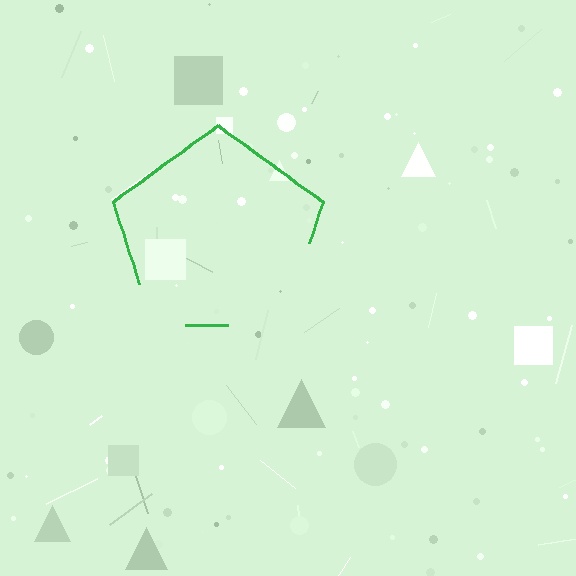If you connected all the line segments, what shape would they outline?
They would outline a pentagon.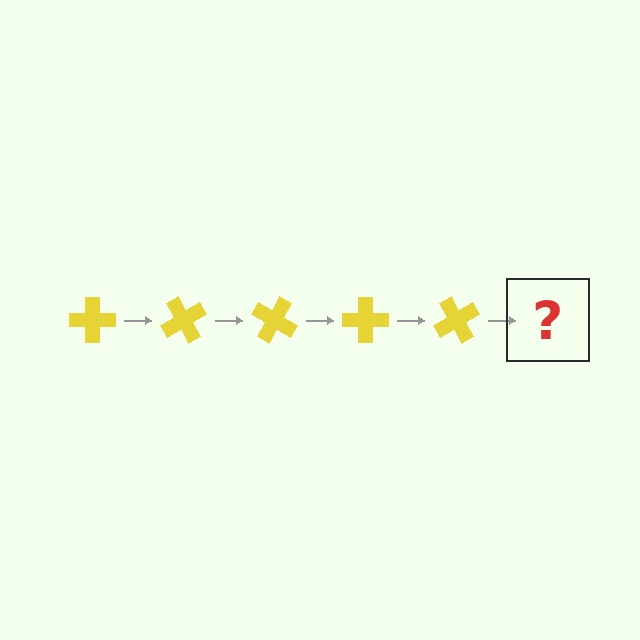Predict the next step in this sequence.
The next step is a yellow cross rotated 300 degrees.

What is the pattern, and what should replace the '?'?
The pattern is that the cross rotates 60 degrees each step. The '?' should be a yellow cross rotated 300 degrees.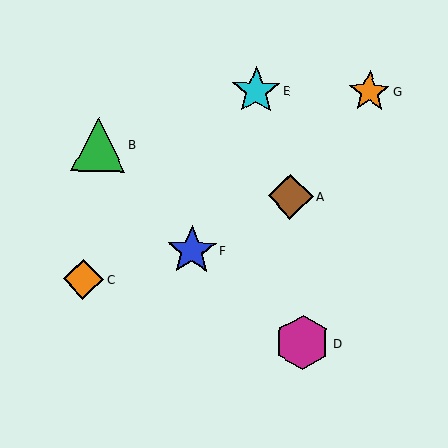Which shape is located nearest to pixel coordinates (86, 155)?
The green triangle (labeled B) at (98, 144) is nearest to that location.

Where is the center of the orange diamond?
The center of the orange diamond is at (83, 279).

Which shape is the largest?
The magenta hexagon (labeled D) is the largest.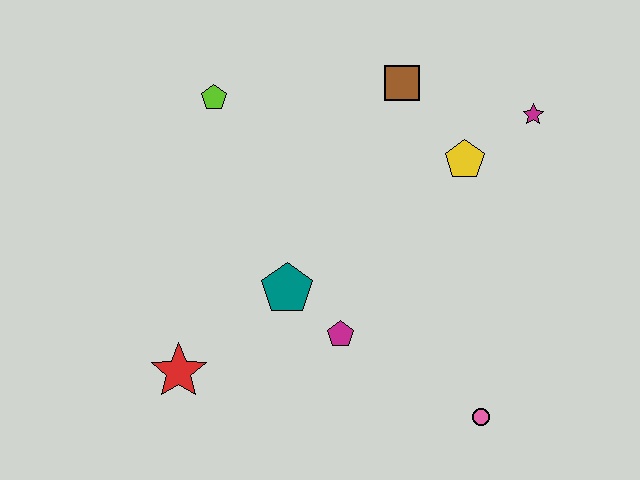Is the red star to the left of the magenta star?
Yes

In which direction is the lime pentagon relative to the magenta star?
The lime pentagon is to the left of the magenta star.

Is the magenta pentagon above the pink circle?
Yes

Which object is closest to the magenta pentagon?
The teal pentagon is closest to the magenta pentagon.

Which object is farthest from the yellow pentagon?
The red star is farthest from the yellow pentagon.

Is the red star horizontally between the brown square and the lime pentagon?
No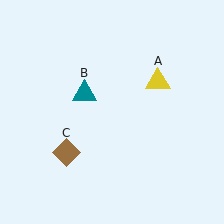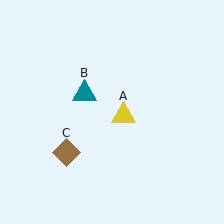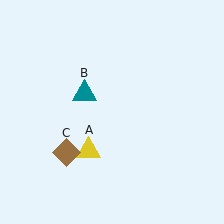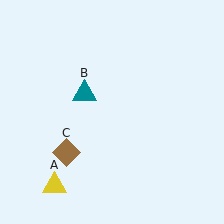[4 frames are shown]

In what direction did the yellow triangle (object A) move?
The yellow triangle (object A) moved down and to the left.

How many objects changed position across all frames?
1 object changed position: yellow triangle (object A).